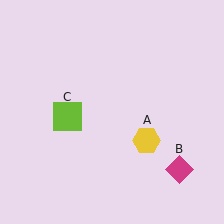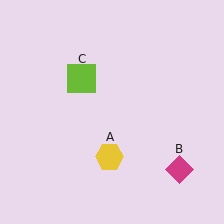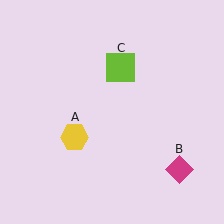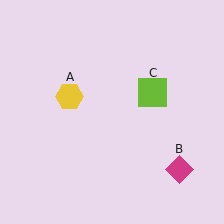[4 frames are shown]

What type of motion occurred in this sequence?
The yellow hexagon (object A), lime square (object C) rotated clockwise around the center of the scene.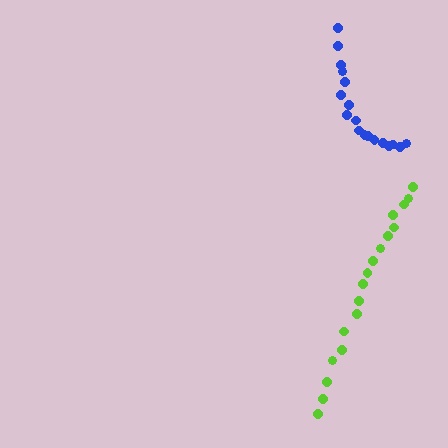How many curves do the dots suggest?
There are 2 distinct paths.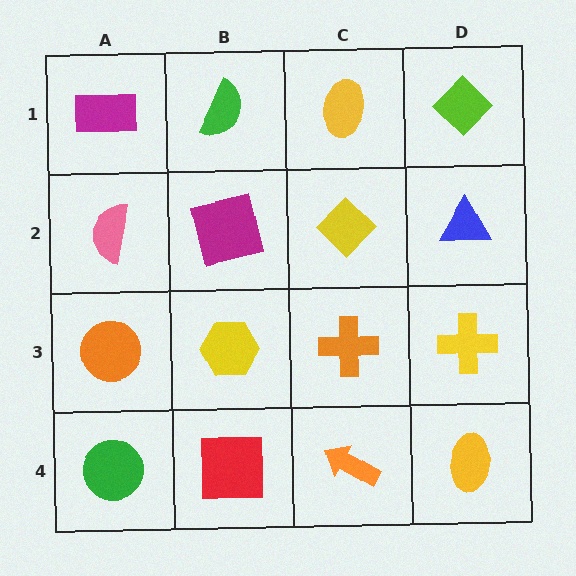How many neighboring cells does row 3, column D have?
3.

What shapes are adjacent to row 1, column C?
A yellow diamond (row 2, column C), a green semicircle (row 1, column B), a lime diamond (row 1, column D).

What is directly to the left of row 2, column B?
A pink semicircle.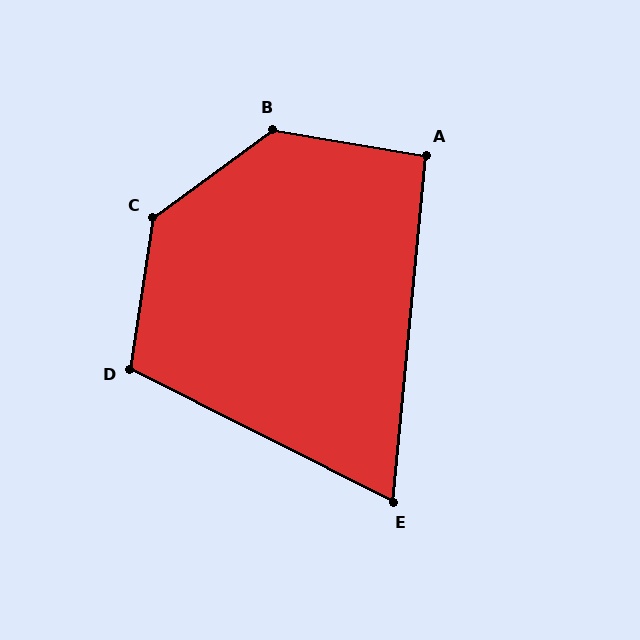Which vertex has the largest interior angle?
C, at approximately 135 degrees.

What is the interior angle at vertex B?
Approximately 134 degrees (obtuse).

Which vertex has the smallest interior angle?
E, at approximately 69 degrees.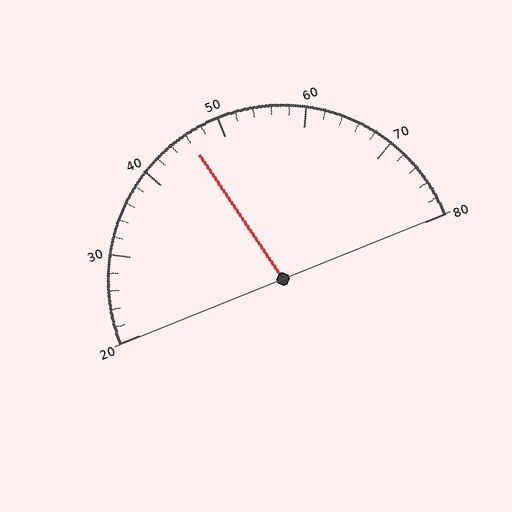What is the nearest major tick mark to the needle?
The nearest major tick mark is 50.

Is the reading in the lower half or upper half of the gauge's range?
The reading is in the lower half of the range (20 to 80).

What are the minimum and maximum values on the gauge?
The gauge ranges from 20 to 80.